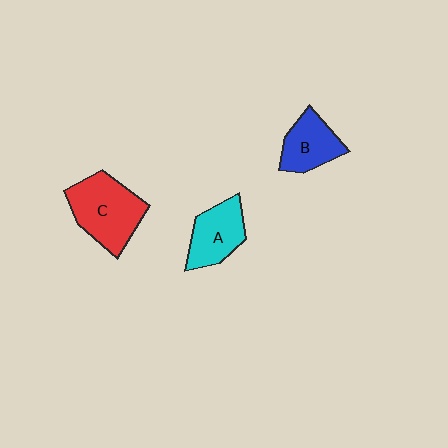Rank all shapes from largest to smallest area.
From largest to smallest: C (red), A (cyan), B (blue).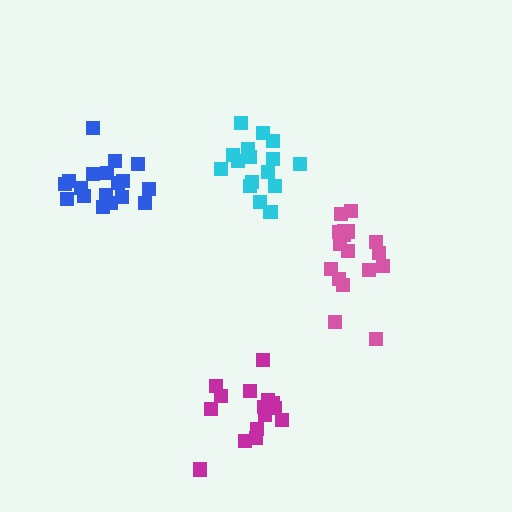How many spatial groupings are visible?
There are 4 spatial groupings.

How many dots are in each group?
Group 1: 17 dots, Group 2: 18 dots, Group 3: 16 dots, Group 4: 15 dots (66 total).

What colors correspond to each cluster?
The clusters are colored: pink, blue, cyan, magenta.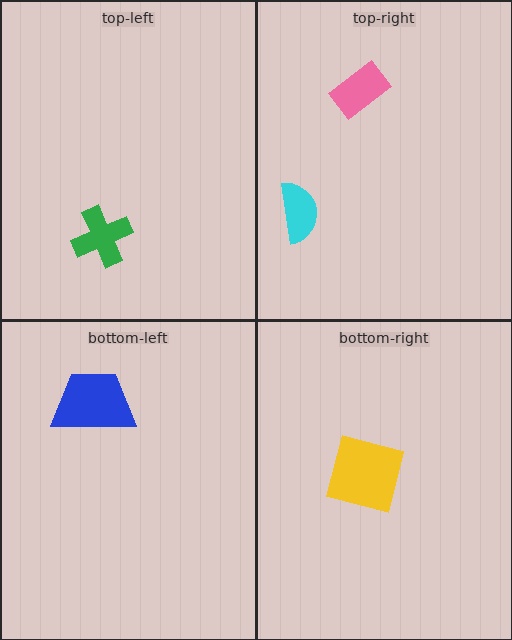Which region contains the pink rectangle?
The top-right region.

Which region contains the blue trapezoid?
The bottom-left region.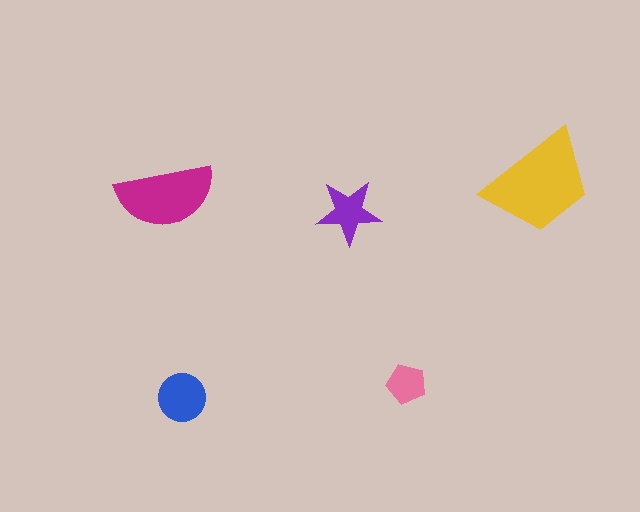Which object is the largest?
The yellow trapezoid.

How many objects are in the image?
There are 5 objects in the image.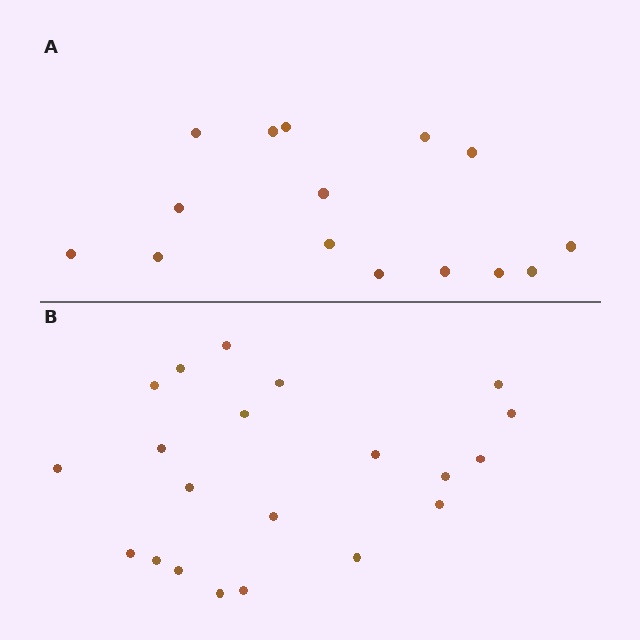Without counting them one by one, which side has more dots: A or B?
Region B (the bottom region) has more dots.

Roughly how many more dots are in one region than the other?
Region B has about 6 more dots than region A.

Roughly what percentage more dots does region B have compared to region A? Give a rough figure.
About 40% more.